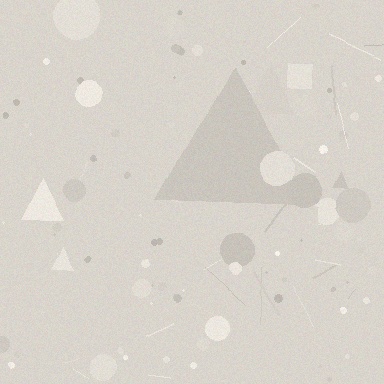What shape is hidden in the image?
A triangle is hidden in the image.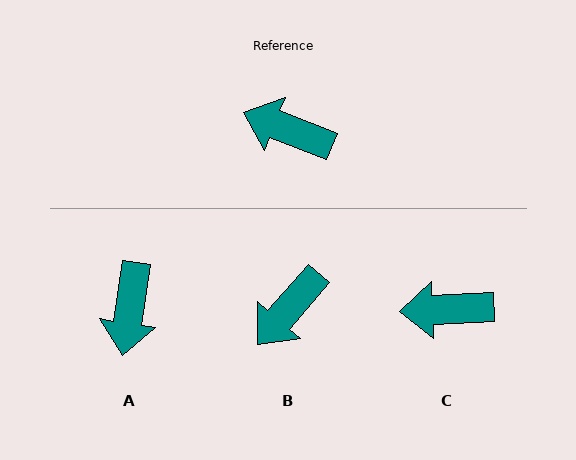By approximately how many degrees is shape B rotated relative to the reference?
Approximately 70 degrees counter-clockwise.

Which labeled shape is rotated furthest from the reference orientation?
A, about 102 degrees away.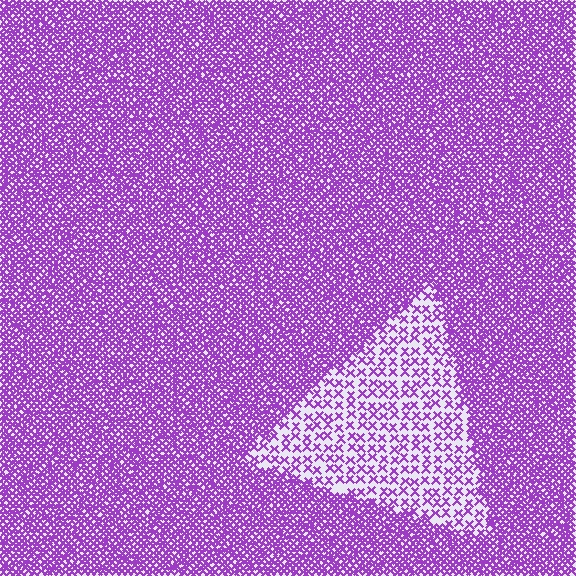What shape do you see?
I see a triangle.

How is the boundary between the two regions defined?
The boundary is defined by a change in element density (approximately 3.0x ratio). All elements are the same color, size, and shape.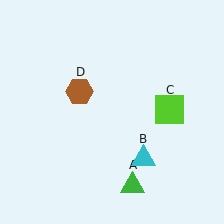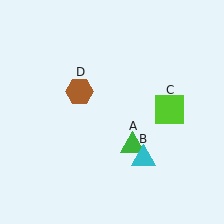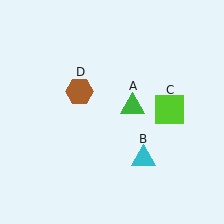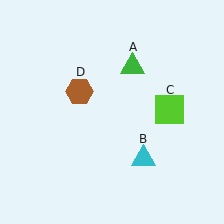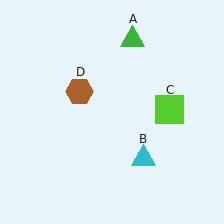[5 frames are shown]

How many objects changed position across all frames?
1 object changed position: green triangle (object A).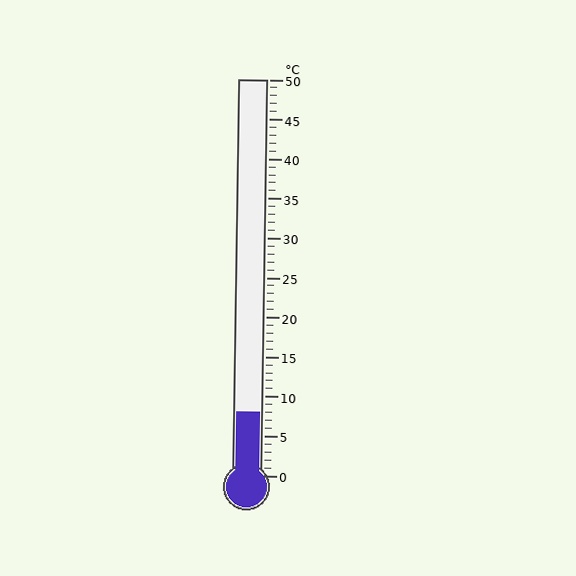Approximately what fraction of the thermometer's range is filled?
The thermometer is filled to approximately 15% of its range.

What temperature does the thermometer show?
The thermometer shows approximately 8°C.